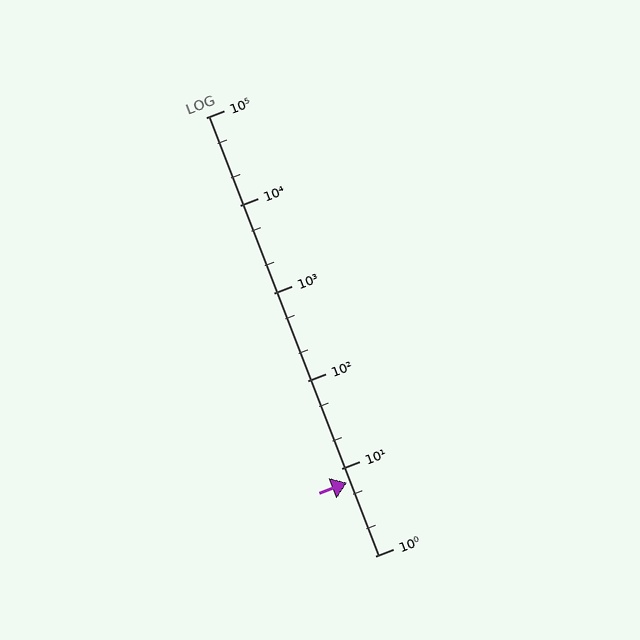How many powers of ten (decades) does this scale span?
The scale spans 5 decades, from 1 to 100000.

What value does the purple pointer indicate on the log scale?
The pointer indicates approximately 6.9.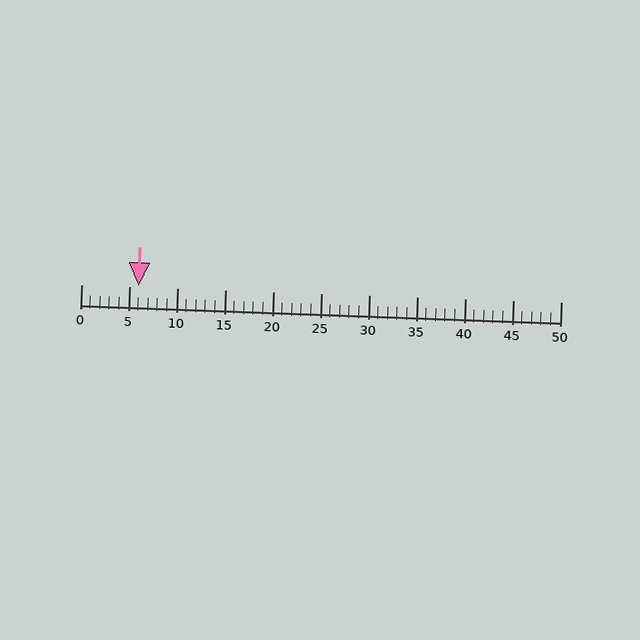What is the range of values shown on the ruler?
The ruler shows values from 0 to 50.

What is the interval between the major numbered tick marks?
The major tick marks are spaced 5 units apart.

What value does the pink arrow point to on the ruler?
The pink arrow points to approximately 6.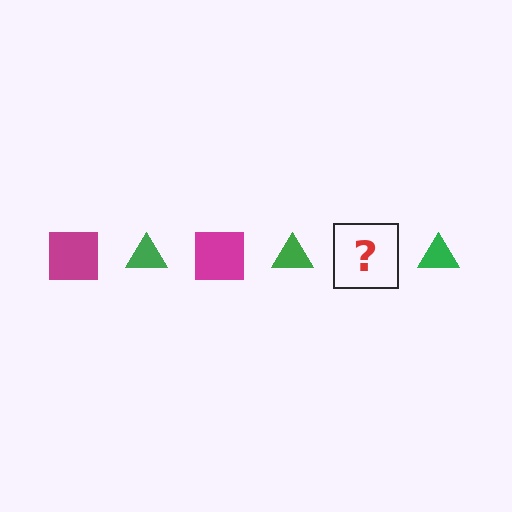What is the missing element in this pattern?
The missing element is a magenta square.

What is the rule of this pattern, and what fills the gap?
The rule is that the pattern alternates between magenta square and green triangle. The gap should be filled with a magenta square.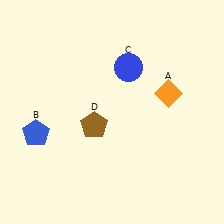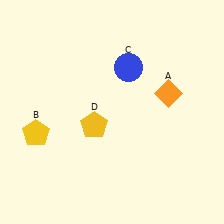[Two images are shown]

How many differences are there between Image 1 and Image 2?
There are 2 differences between the two images.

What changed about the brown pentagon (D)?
In Image 1, D is brown. In Image 2, it changed to yellow.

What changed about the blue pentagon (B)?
In Image 1, B is blue. In Image 2, it changed to yellow.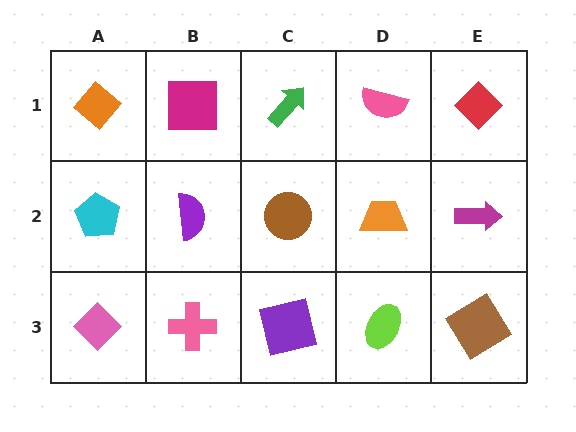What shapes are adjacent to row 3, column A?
A cyan pentagon (row 2, column A), a pink cross (row 3, column B).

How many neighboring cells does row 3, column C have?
3.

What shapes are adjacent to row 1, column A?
A cyan pentagon (row 2, column A), a magenta square (row 1, column B).